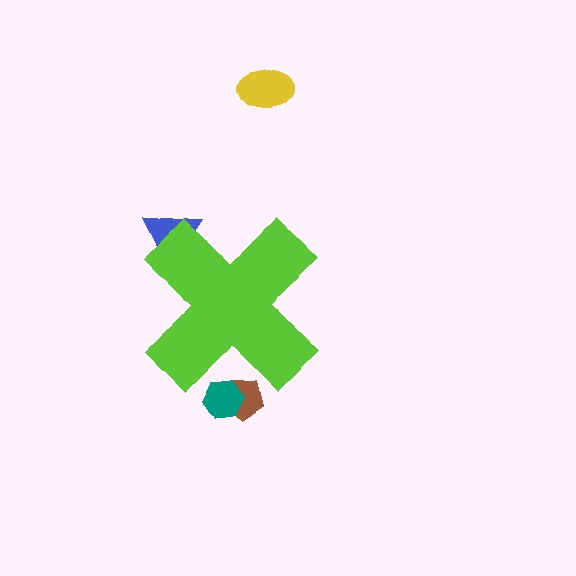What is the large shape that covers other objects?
A lime cross.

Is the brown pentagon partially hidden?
Yes, the brown pentagon is partially hidden behind the lime cross.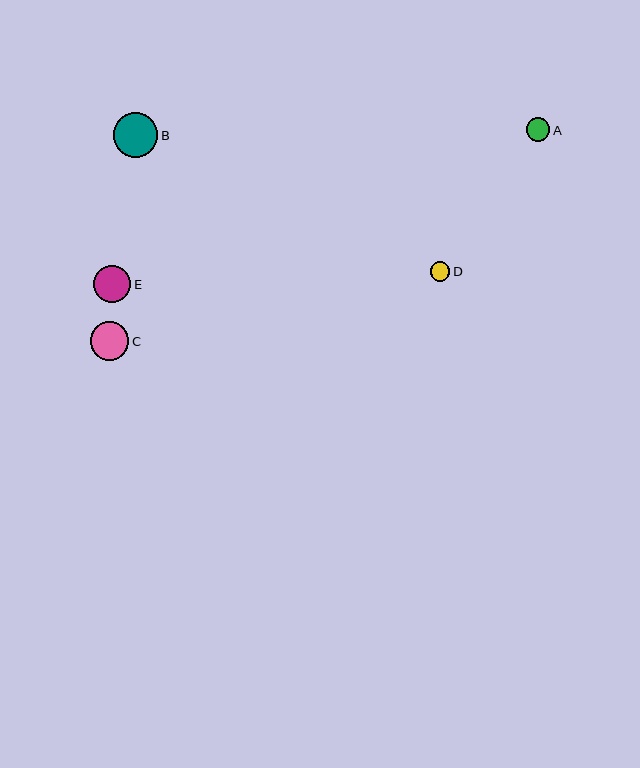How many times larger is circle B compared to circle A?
Circle B is approximately 1.9 times the size of circle A.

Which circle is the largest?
Circle B is the largest with a size of approximately 45 pixels.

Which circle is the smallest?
Circle D is the smallest with a size of approximately 20 pixels.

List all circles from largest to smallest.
From largest to smallest: B, C, E, A, D.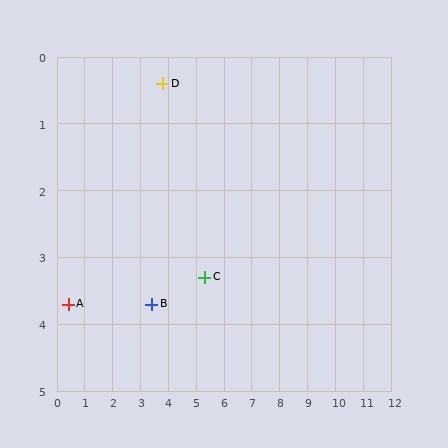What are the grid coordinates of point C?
Point C is at approximately (5.3, 3.3).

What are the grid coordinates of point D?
Point D is at approximately (3.8, 0.4).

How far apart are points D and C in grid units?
Points D and C are about 3.3 grid units apart.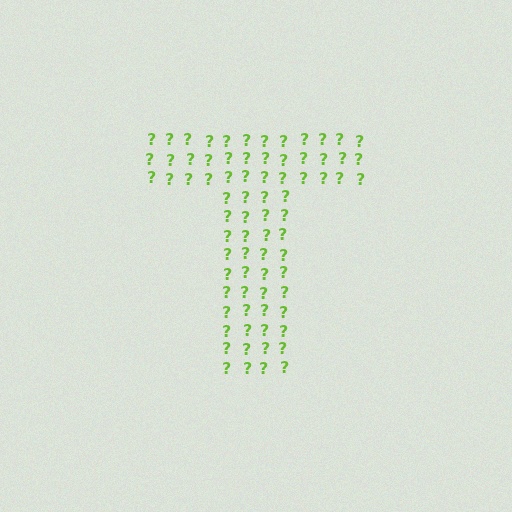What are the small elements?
The small elements are question marks.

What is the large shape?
The large shape is the letter T.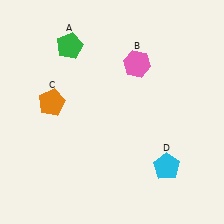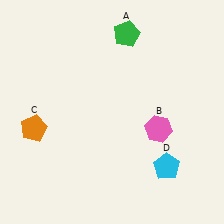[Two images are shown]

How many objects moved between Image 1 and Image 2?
3 objects moved between the two images.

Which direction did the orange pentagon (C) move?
The orange pentagon (C) moved down.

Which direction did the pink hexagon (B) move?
The pink hexagon (B) moved down.